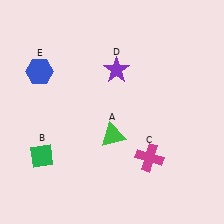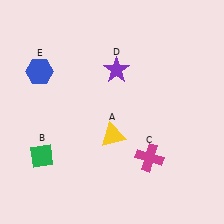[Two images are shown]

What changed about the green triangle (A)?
In Image 1, A is green. In Image 2, it changed to yellow.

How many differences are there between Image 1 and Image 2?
There is 1 difference between the two images.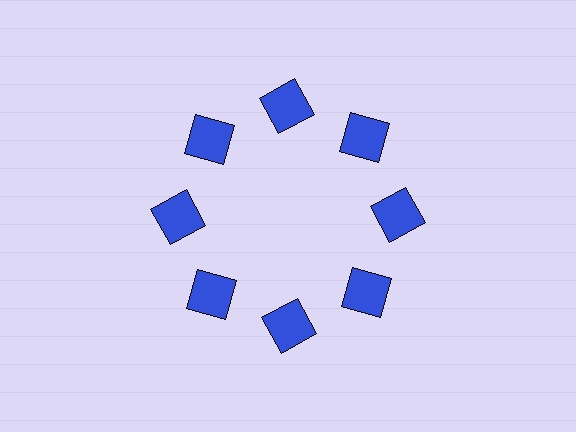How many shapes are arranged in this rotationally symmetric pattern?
There are 8 shapes, arranged in 8 groups of 1.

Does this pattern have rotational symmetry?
Yes, this pattern has 8-fold rotational symmetry. It looks the same after rotating 45 degrees around the center.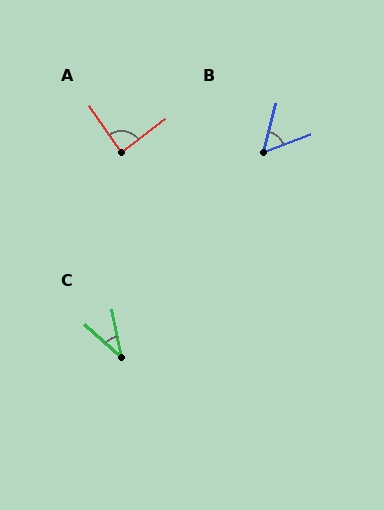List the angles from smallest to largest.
C (37°), B (55°), A (87°).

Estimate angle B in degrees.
Approximately 55 degrees.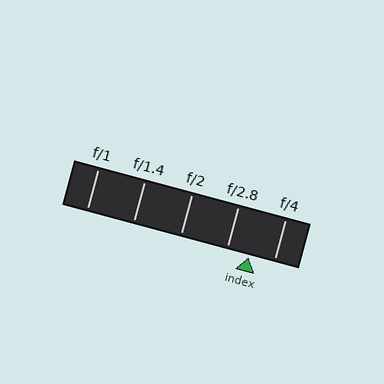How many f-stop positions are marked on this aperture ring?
There are 5 f-stop positions marked.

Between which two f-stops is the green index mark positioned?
The index mark is between f/2.8 and f/4.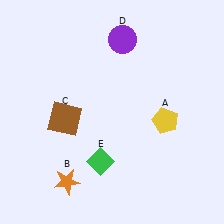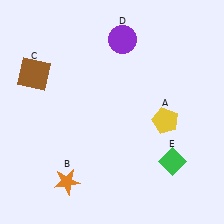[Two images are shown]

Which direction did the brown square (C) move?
The brown square (C) moved up.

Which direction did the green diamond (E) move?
The green diamond (E) moved right.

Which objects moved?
The objects that moved are: the brown square (C), the green diamond (E).